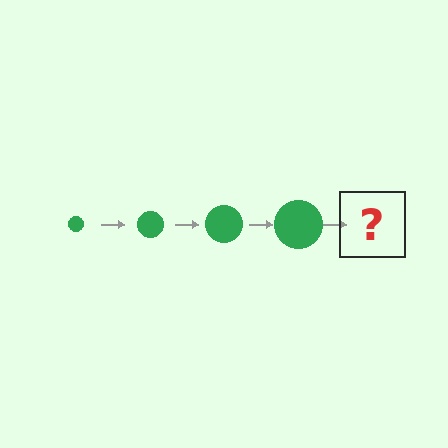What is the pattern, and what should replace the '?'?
The pattern is that the circle gets progressively larger each step. The '?' should be a green circle, larger than the previous one.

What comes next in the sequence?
The next element should be a green circle, larger than the previous one.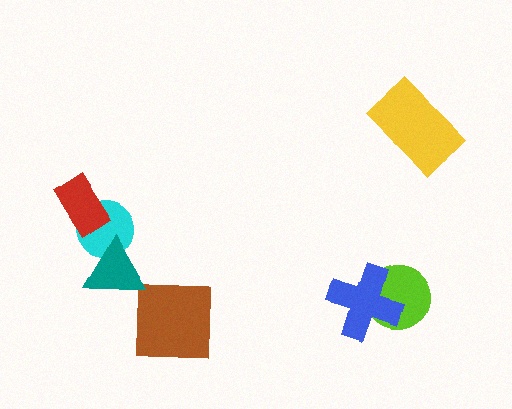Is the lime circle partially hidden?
Yes, it is partially covered by another shape.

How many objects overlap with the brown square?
0 objects overlap with the brown square.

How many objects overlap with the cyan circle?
2 objects overlap with the cyan circle.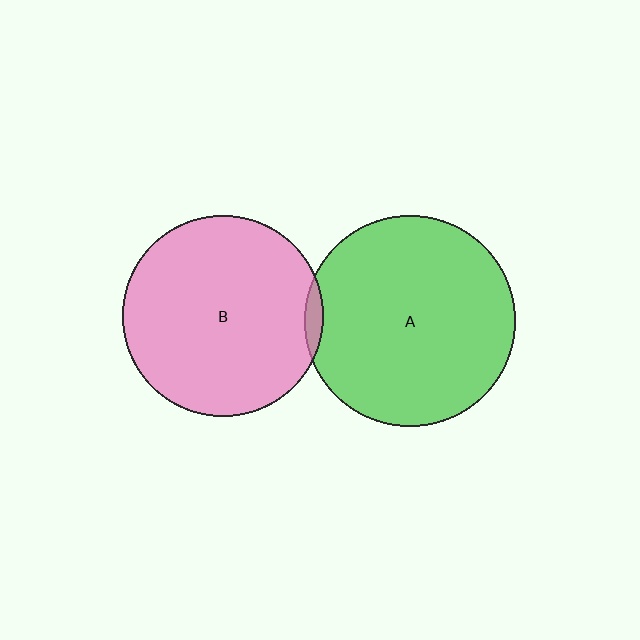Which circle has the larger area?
Circle A (green).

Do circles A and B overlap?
Yes.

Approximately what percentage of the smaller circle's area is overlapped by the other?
Approximately 5%.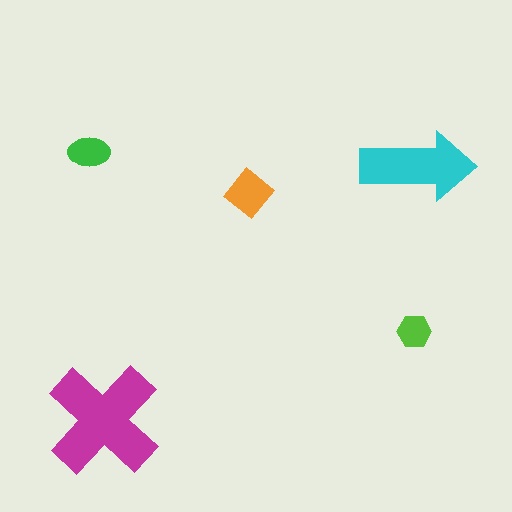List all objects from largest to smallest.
The magenta cross, the cyan arrow, the orange diamond, the green ellipse, the lime hexagon.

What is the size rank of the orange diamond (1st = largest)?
3rd.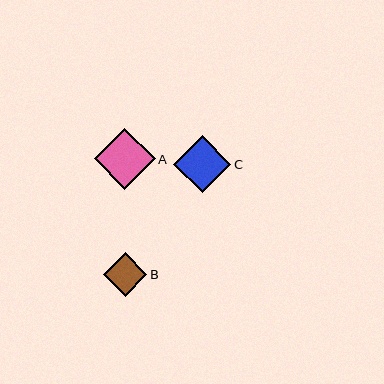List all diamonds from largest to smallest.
From largest to smallest: A, C, B.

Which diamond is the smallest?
Diamond B is the smallest with a size of approximately 44 pixels.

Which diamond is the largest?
Diamond A is the largest with a size of approximately 61 pixels.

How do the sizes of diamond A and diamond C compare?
Diamond A and diamond C are approximately the same size.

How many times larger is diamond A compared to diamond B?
Diamond A is approximately 1.4 times the size of diamond B.